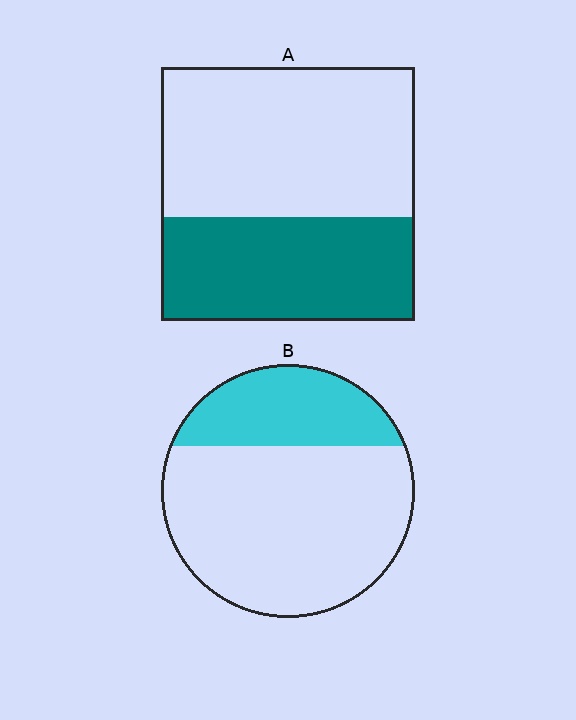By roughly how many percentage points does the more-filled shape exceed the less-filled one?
By roughly 15 percentage points (A over B).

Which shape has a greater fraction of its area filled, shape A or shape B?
Shape A.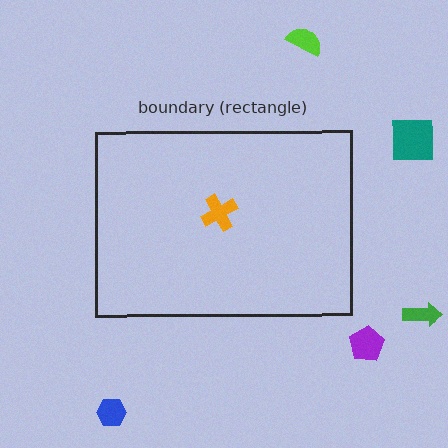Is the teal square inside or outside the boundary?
Outside.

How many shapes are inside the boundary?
1 inside, 5 outside.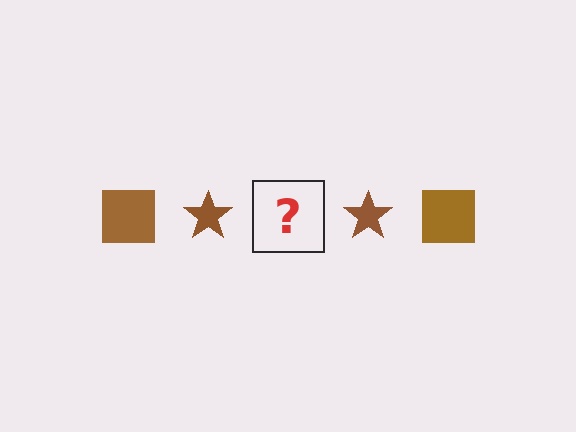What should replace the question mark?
The question mark should be replaced with a brown square.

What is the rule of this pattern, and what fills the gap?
The rule is that the pattern cycles through square, star shapes in brown. The gap should be filled with a brown square.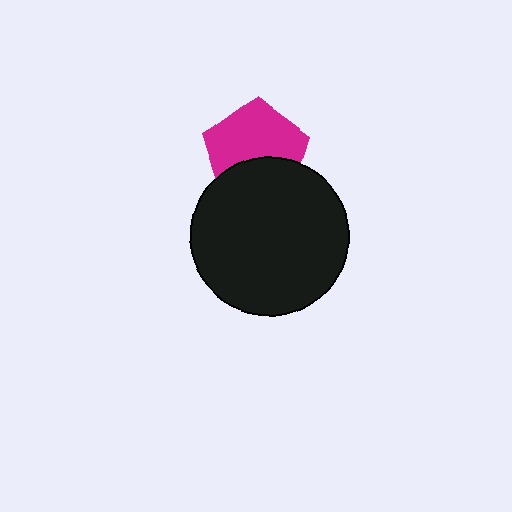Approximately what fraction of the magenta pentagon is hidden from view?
Roughly 38% of the magenta pentagon is hidden behind the black circle.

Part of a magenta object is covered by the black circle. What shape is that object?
It is a pentagon.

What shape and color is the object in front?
The object in front is a black circle.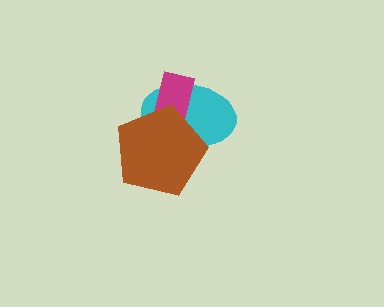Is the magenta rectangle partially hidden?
Yes, it is partially covered by another shape.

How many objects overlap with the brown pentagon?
2 objects overlap with the brown pentagon.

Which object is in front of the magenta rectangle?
The brown pentagon is in front of the magenta rectangle.